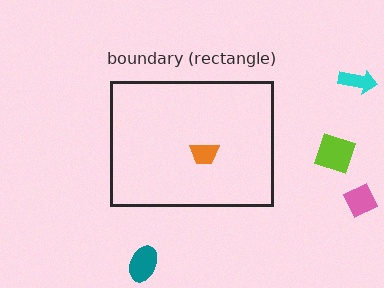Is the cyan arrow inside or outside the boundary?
Outside.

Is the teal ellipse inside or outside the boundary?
Outside.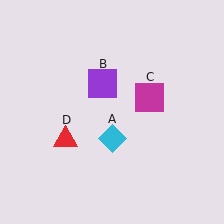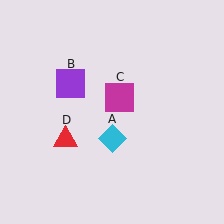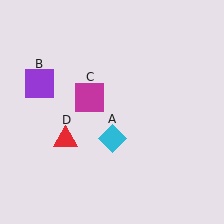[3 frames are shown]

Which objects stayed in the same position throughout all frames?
Cyan diamond (object A) and red triangle (object D) remained stationary.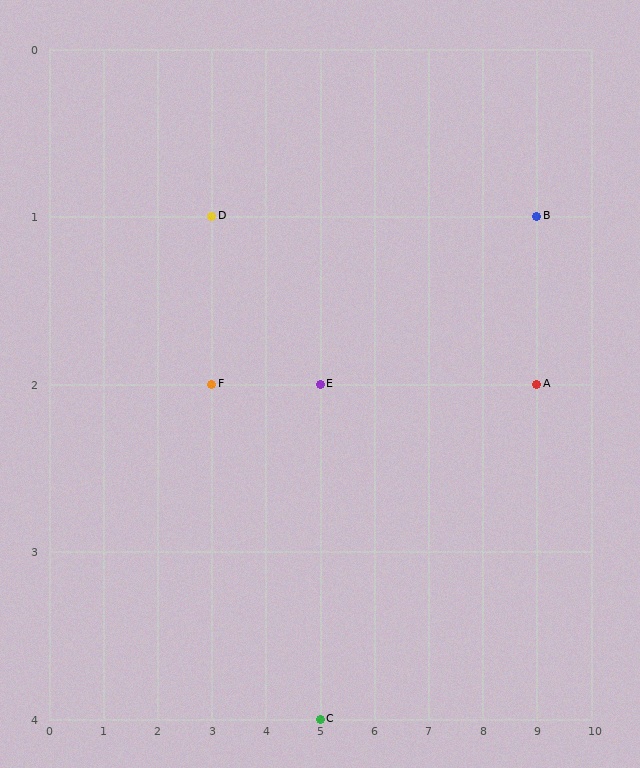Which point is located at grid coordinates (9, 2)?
Point A is at (9, 2).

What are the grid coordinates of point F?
Point F is at grid coordinates (3, 2).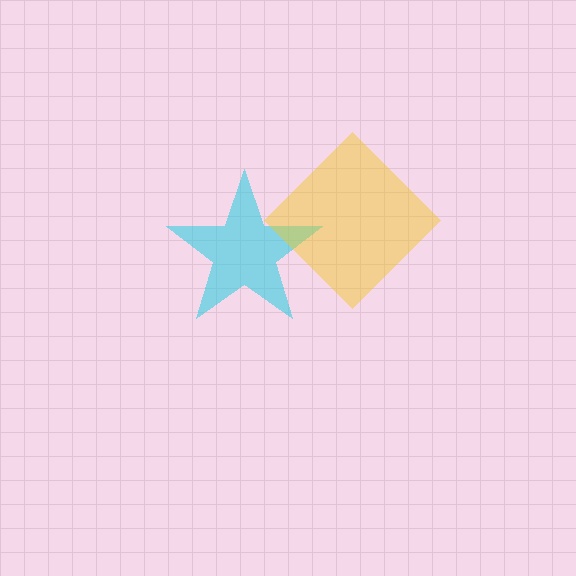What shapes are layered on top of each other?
The layered shapes are: a cyan star, a yellow diamond.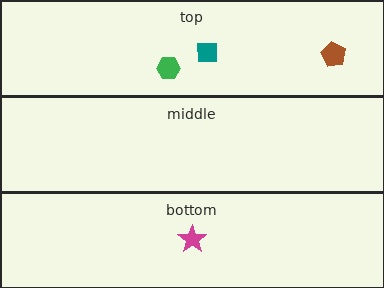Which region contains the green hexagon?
The top region.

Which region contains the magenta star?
The bottom region.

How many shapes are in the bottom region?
1.